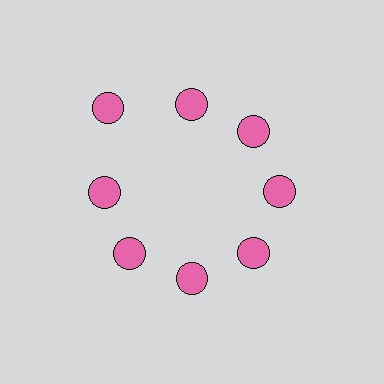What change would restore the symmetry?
The symmetry would be restored by moving it inward, back onto the ring so that all 8 circles sit at equal angles and equal distance from the center.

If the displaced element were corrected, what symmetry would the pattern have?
It would have 8-fold rotational symmetry — the pattern would map onto itself every 45 degrees.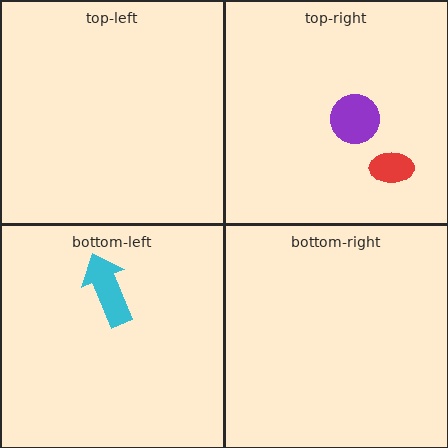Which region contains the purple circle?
The top-right region.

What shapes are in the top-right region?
The purple circle, the red ellipse.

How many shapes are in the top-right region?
2.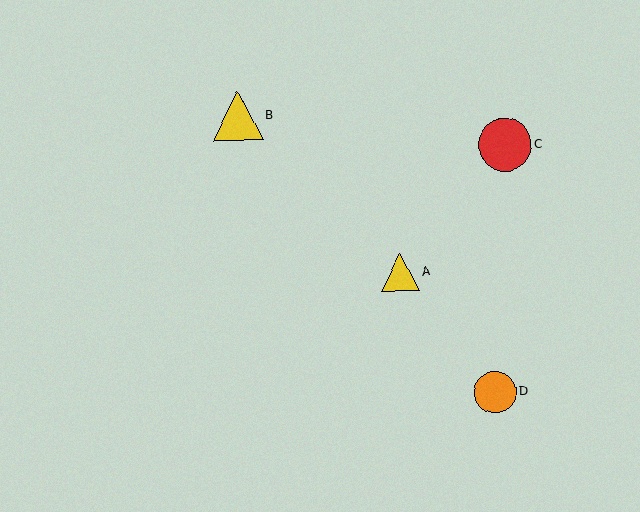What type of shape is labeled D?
Shape D is an orange circle.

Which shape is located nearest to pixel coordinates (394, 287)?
The yellow triangle (labeled A) at (400, 272) is nearest to that location.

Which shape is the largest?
The red circle (labeled C) is the largest.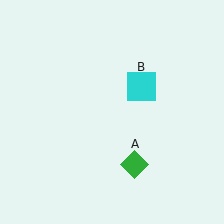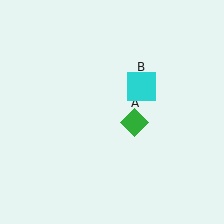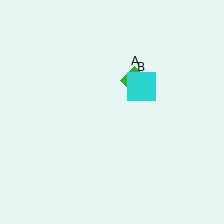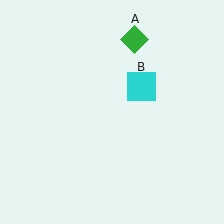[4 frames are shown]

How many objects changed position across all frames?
1 object changed position: green diamond (object A).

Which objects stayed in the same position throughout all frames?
Cyan square (object B) remained stationary.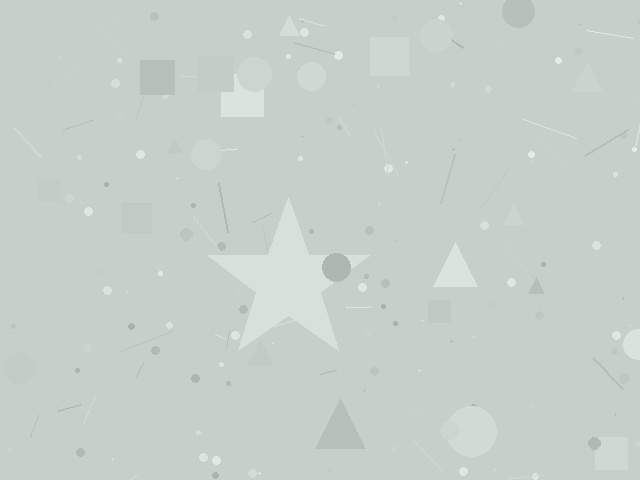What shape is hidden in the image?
A star is hidden in the image.